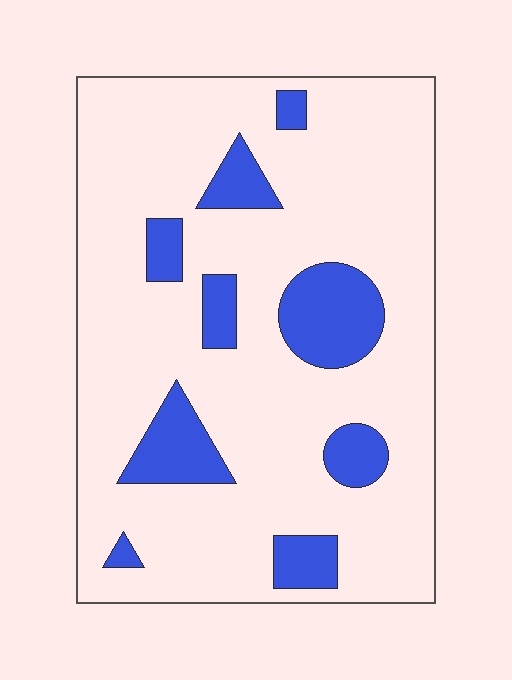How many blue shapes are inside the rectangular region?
9.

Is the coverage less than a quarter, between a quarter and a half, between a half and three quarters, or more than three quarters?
Less than a quarter.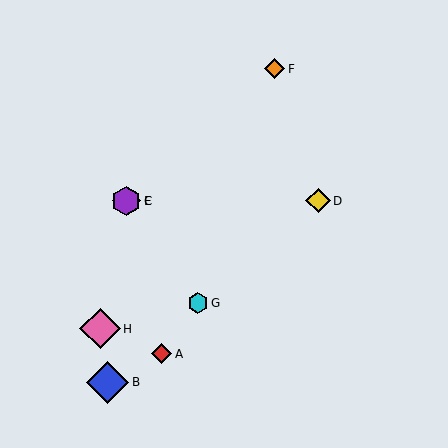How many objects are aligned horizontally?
3 objects (C, D, E) are aligned horizontally.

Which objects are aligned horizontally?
Objects C, D, E are aligned horizontally.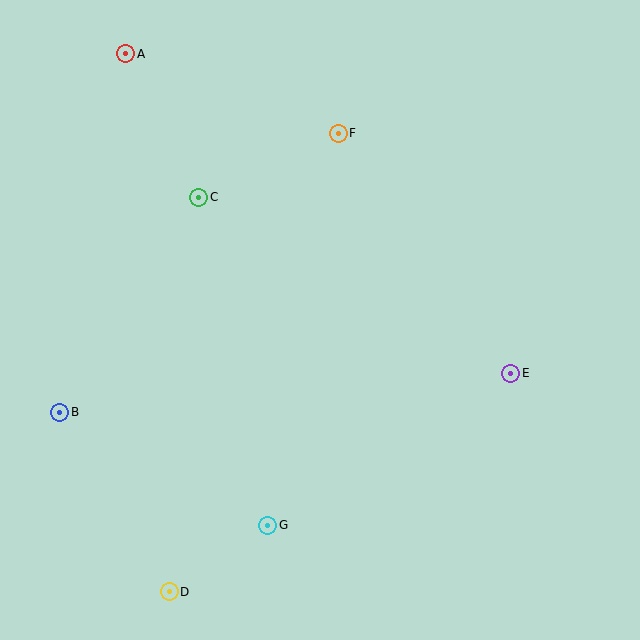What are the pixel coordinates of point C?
Point C is at (199, 197).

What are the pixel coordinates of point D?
Point D is at (169, 592).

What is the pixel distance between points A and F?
The distance between A and F is 227 pixels.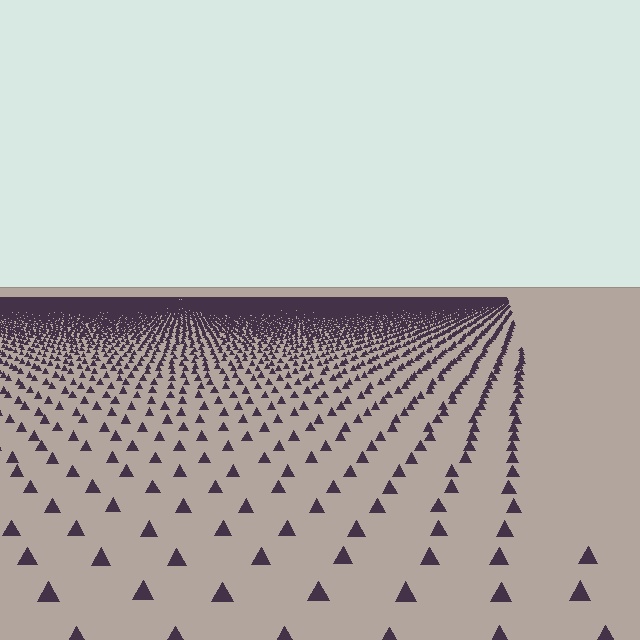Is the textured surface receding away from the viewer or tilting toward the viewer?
The surface is receding away from the viewer. Texture elements get smaller and denser toward the top.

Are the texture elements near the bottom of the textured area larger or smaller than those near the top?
Larger. Near the bottom, elements are closer to the viewer and appear at a bigger on-screen size.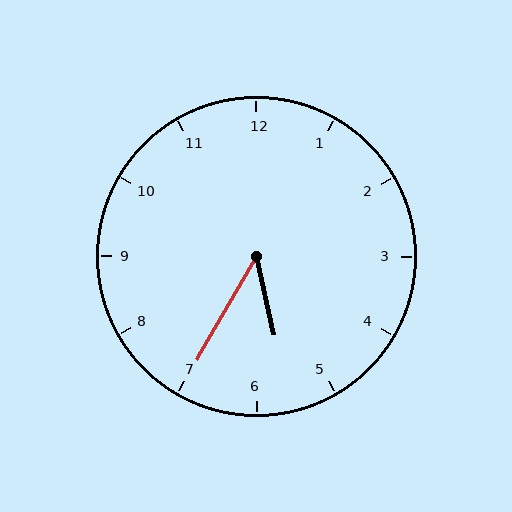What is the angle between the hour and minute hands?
Approximately 42 degrees.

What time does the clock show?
5:35.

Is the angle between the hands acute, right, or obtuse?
It is acute.